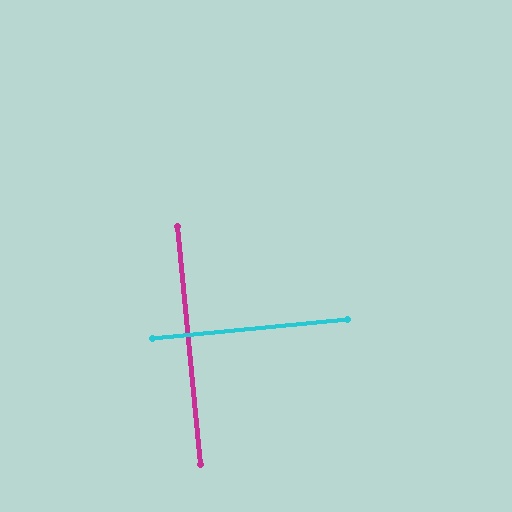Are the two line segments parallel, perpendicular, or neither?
Perpendicular — they meet at approximately 90°.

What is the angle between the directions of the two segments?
Approximately 90 degrees.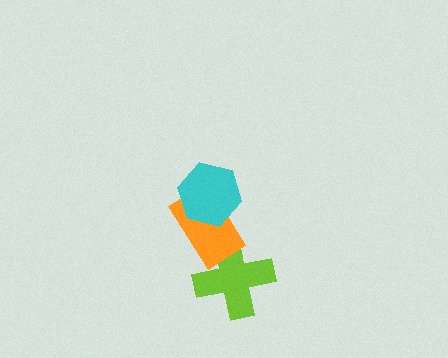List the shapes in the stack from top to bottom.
From top to bottom: the cyan hexagon, the orange rectangle, the lime cross.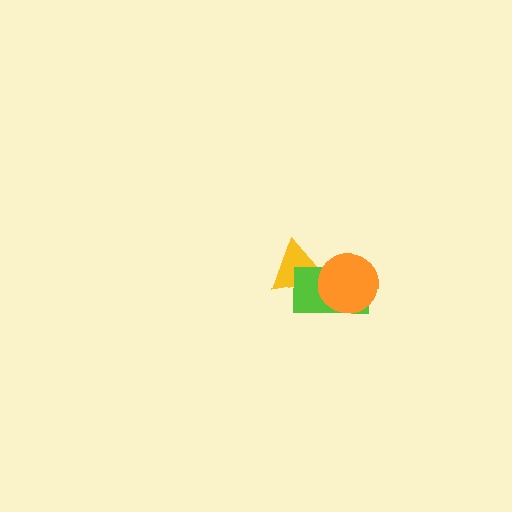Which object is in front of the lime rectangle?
The orange circle is in front of the lime rectangle.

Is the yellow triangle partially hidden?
Yes, it is partially covered by another shape.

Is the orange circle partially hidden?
No, no other shape covers it.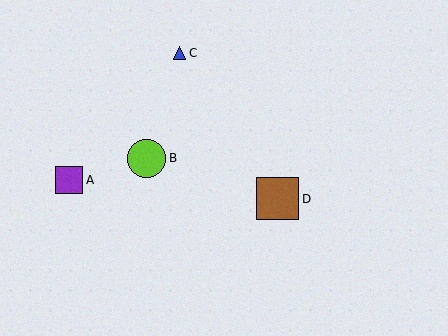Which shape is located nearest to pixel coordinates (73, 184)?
The purple square (labeled A) at (69, 180) is nearest to that location.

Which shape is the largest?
The brown square (labeled D) is the largest.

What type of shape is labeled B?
Shape B is a lime circle.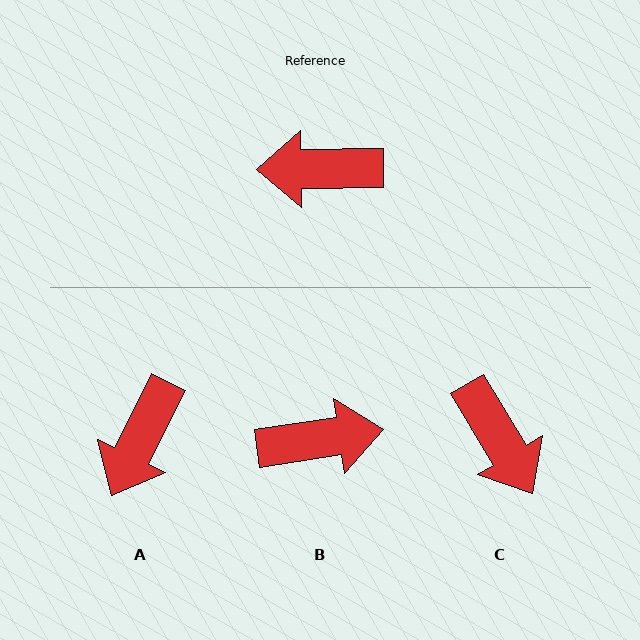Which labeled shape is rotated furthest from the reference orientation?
B, about 172 degrees away.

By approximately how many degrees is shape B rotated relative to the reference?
Approximately 172 degrees clockwise.